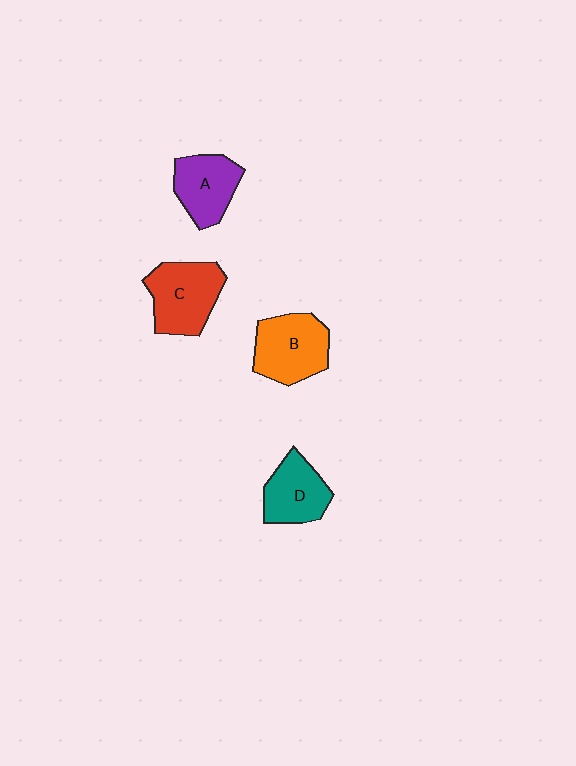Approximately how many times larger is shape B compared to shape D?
Approximately 1.2 times.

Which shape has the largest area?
Shape C (red).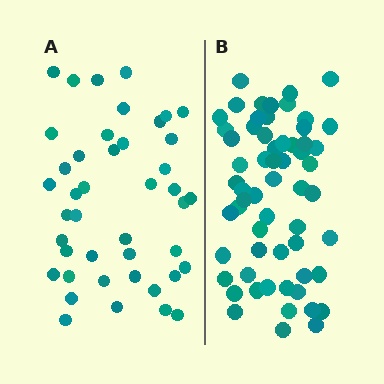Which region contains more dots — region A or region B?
Region B (the right region) has more dots.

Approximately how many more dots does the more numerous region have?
Region B has approximately 15 more dots than region A.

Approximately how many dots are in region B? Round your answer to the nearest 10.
About 60 dots.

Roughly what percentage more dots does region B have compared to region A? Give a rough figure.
About 40% more.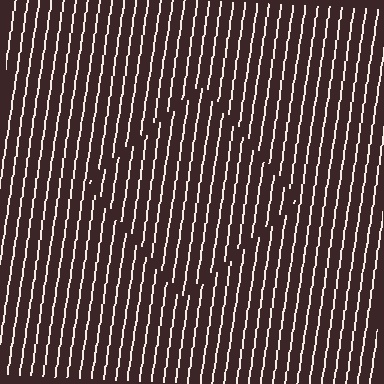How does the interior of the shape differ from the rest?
The interior of the shape contains the same grating, shifted by half a period — the contour is defined by the phase discontinuity where line-ends from the inner and outer gratings abut.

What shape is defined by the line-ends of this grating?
An illusory square. The interior of the shape contains the same grating, shifted by half a period — the contour is defined by the phase discontinuity where line-ends from the inner and outer gratings abut.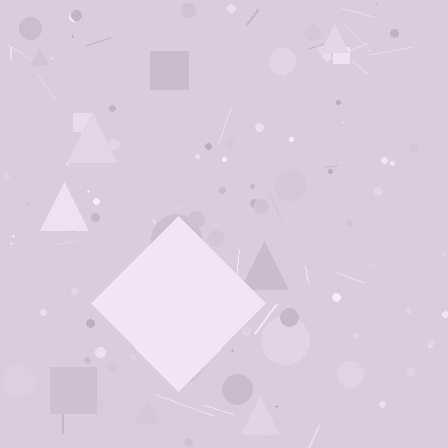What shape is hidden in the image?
A diamond is hidden in the image.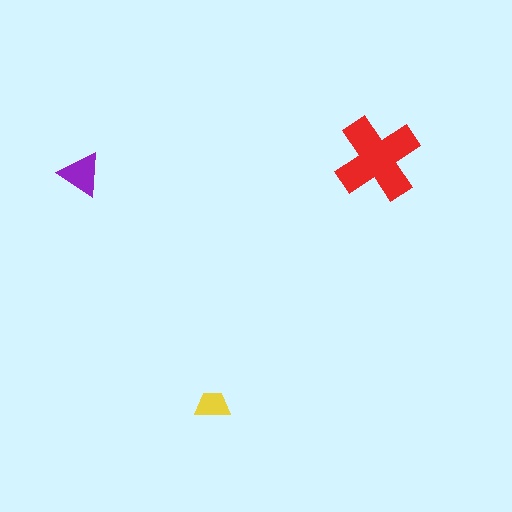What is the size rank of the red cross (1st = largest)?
1st.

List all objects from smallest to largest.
The yellow trapezoid, the purple triangle, the red cross.